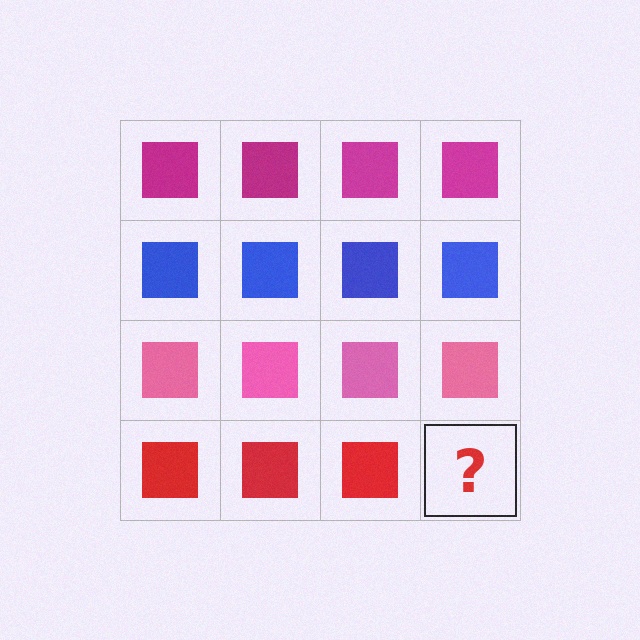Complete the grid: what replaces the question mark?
The question mark should be replaced with a red square.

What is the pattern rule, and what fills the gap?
The rule is that each row has a consistent color. The gap should be filled with a red square.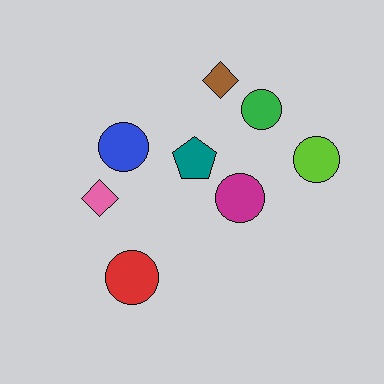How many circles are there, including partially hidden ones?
There are 5 circles.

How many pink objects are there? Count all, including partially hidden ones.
There is 1 pink object.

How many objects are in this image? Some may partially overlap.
There are 8 objects.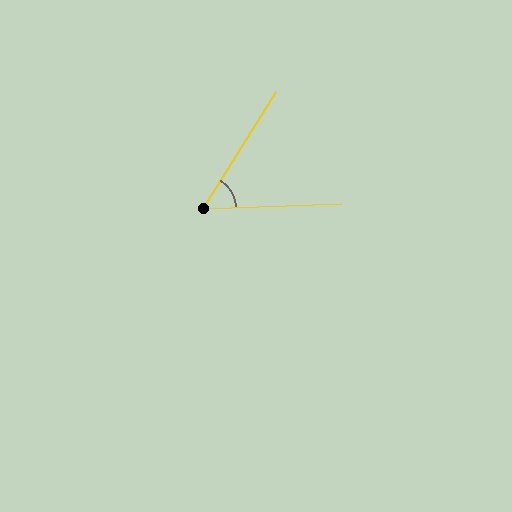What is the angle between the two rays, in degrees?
Approximately 56 degrees.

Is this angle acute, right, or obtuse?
It is acute.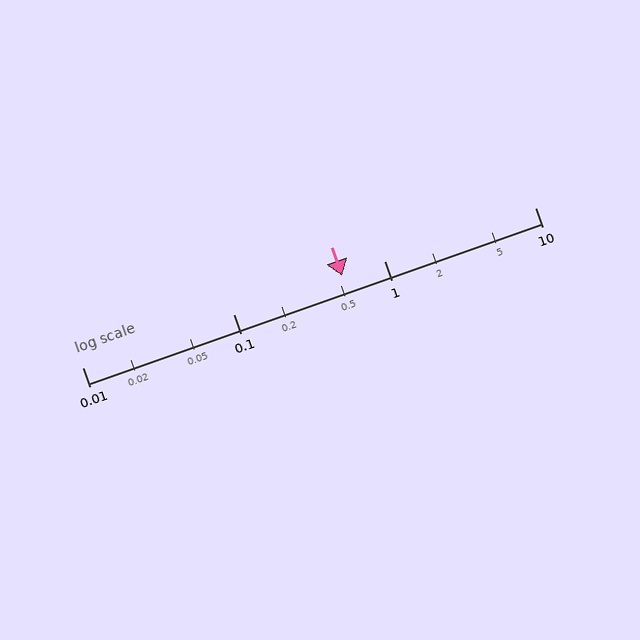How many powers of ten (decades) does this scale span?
The scale spans 3 decades, from 0.01 to 10.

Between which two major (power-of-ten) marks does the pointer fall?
The pointer is between 0.1 and 1.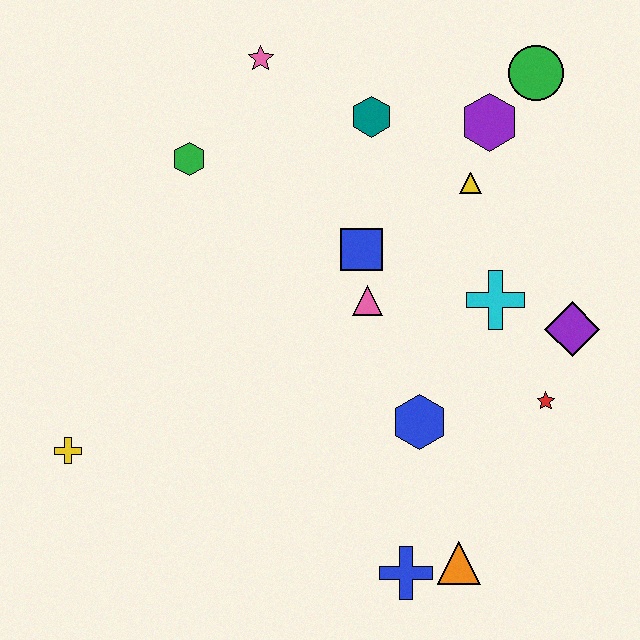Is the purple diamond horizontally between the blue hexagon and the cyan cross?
No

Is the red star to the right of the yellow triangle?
Yes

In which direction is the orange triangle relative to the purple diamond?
The orange triangle is below the purple diamond.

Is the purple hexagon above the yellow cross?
Yes